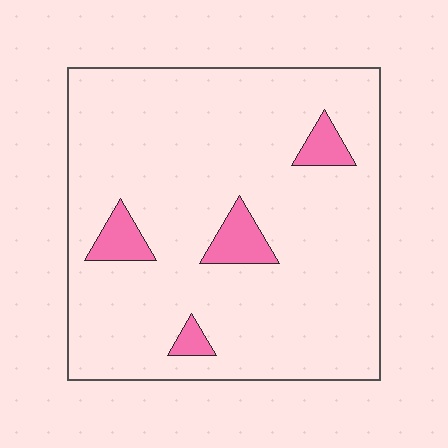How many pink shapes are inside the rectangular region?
4.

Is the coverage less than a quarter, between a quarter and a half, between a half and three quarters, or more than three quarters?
Less than a quarter.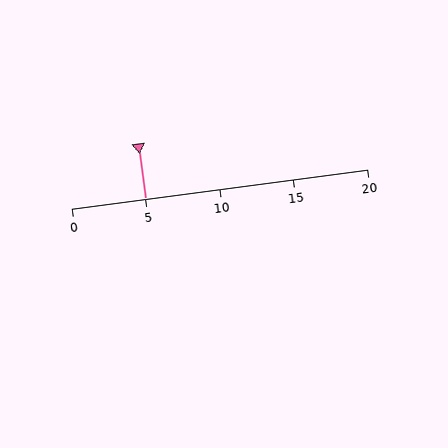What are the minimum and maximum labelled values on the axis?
The axis runs from 0 to 20.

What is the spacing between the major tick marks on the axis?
The major ticks are spaced 5 apart.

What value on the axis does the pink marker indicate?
The marker indicates approximately 5.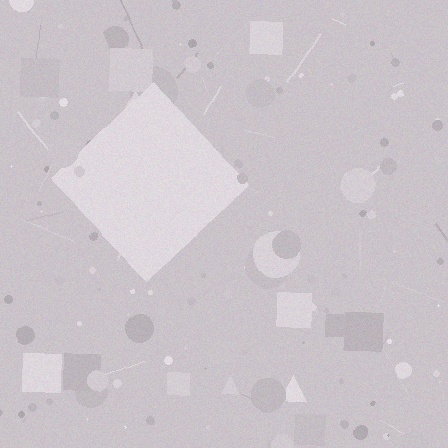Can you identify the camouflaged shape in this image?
The camouflaged shape is a diamond.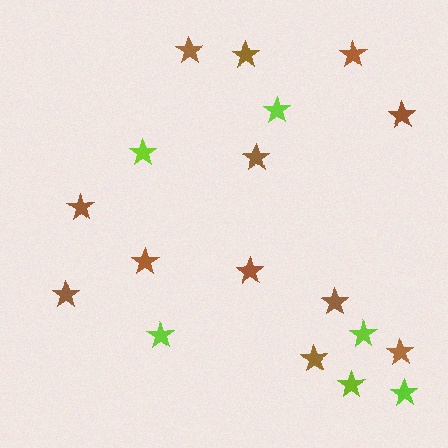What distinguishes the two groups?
There are 2 groups: one group of brown stars (12) and one group of lime stars (6).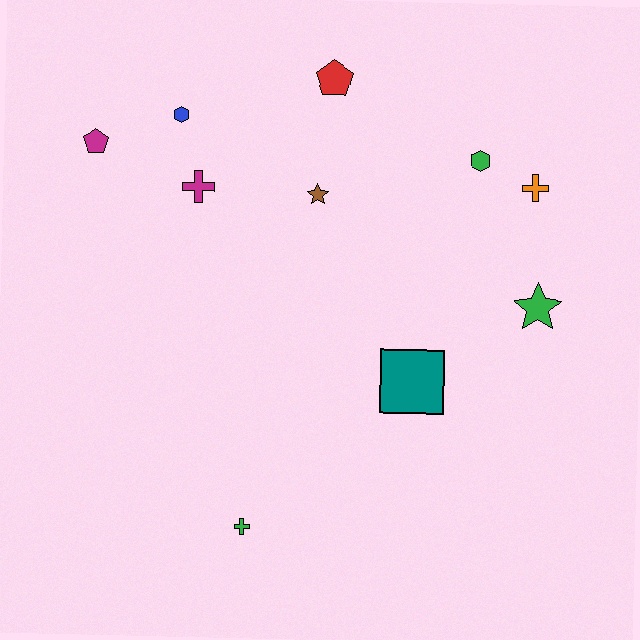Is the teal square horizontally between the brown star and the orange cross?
Yes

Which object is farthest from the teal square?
The magenta pentagon is farthest from the teal square.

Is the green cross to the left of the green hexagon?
Yes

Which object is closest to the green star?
The orange cross is closest to the green star.